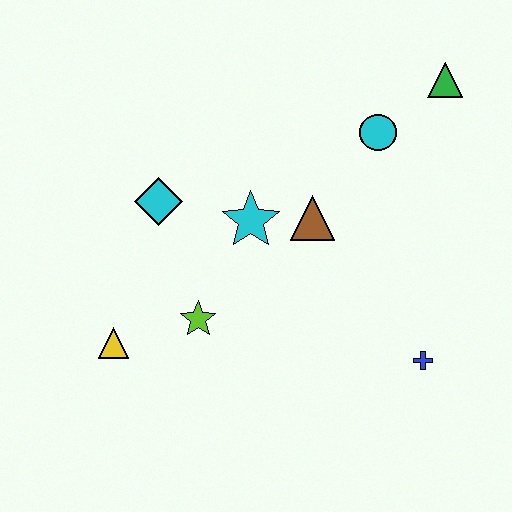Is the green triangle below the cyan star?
No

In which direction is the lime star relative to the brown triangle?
The lime star is to the left of the brown triangle.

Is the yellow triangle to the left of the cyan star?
Yes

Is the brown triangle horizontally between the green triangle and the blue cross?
No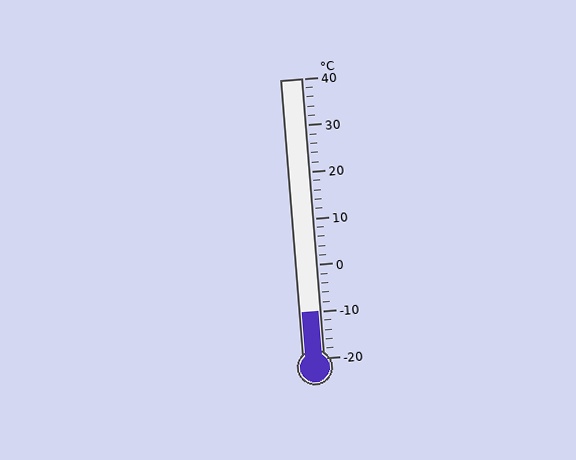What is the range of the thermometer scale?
The thermometer scale ranges from -20°C to 40°C.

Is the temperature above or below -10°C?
The temperature is at -10°C.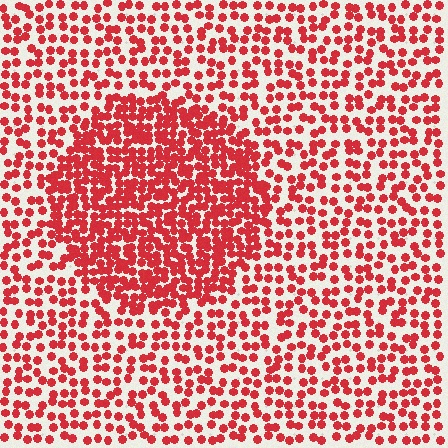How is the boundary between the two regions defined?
The boundary is defined by a change in element density (approximately 2.0x ratio). All elements are the same color, size, and shape.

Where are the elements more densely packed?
The elements are more densely packed inside the circle boundary.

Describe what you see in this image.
The image contains small red elements arranged at two different densities. A circle-shaped region is visible where the elements are more densely packed than the surrounding area.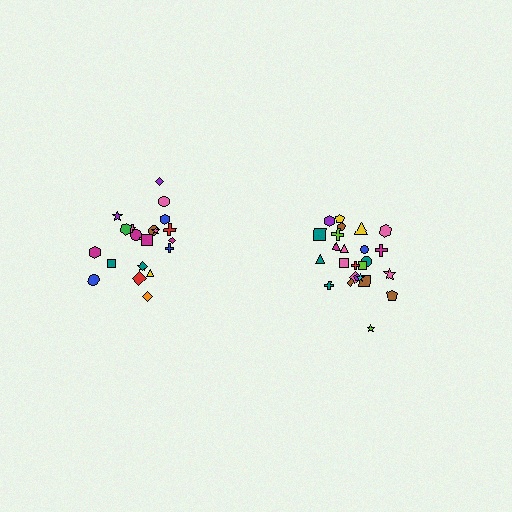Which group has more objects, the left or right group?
The right group.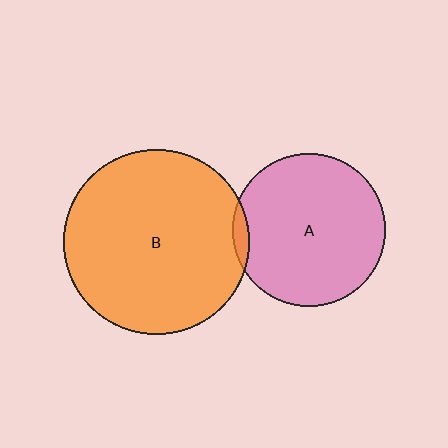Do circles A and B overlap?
Yes.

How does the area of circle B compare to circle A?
Approximately 1.5 times.